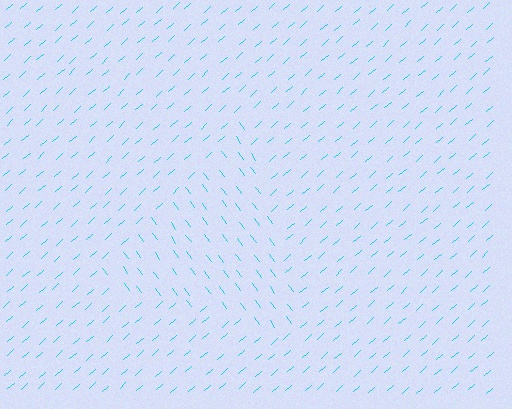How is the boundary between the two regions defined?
The boundary is defined purely by a change in line orientation (approximately 85 degrees difference). All lines are the same color and thickness.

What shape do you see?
I see a triangle.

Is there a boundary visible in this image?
Yes, there is a texture boundary formed by a change in line orientation.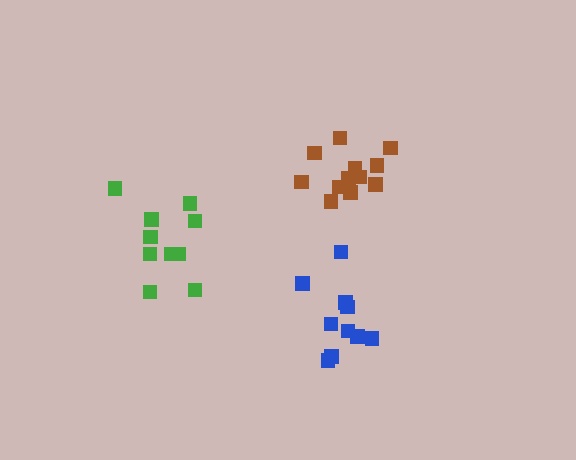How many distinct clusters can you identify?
There are 3 distinct clusters.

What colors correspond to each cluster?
The clusters are colored: blue, green, brown.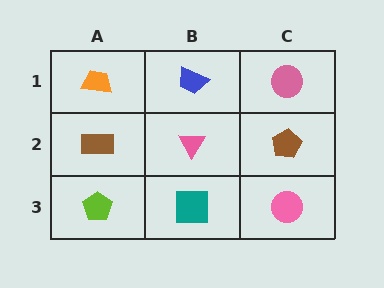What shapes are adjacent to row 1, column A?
A brown rectangle (row 2, column A), a blue trapezoid (row 1, column B).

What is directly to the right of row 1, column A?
A blue trapezoid.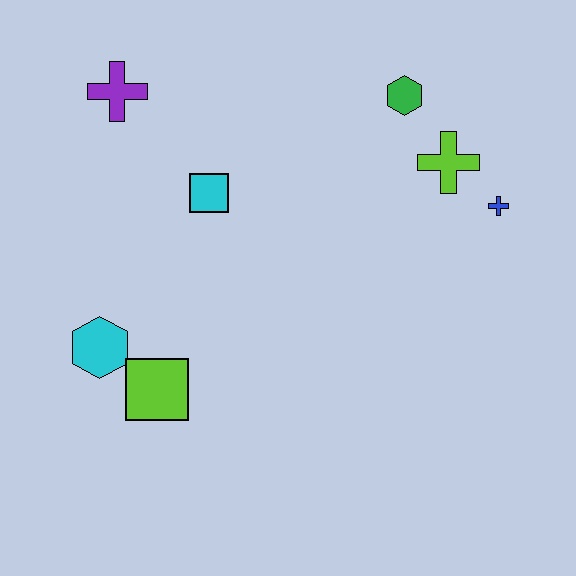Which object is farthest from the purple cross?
The blue cross is farthest from the purple cross.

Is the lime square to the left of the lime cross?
Yes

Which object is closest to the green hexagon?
The lime cross is closest to the green hexagon.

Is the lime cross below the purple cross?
Yes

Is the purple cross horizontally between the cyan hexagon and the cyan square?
Yes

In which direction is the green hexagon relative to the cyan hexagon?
The green hexagon is to the right of the cyan hexagon.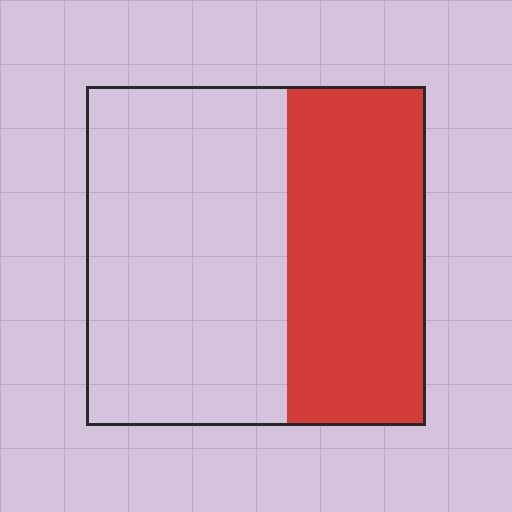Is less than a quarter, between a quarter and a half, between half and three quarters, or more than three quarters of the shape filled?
Between a quarter and a half.